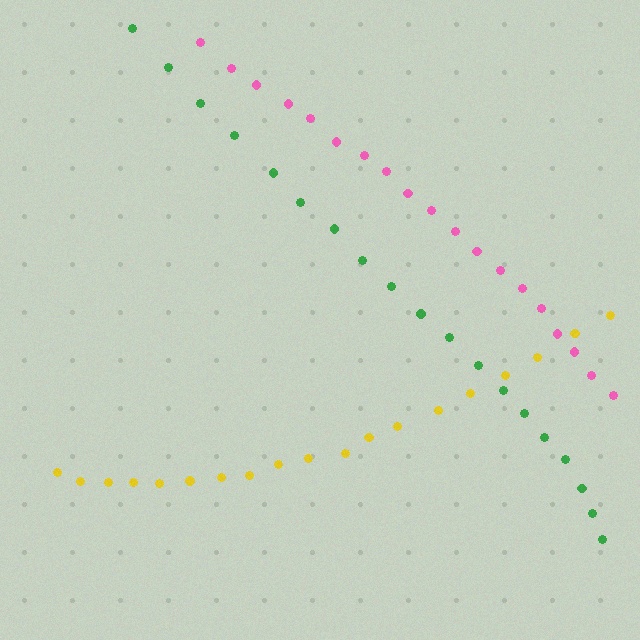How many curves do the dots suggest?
There are 3 distinct paths.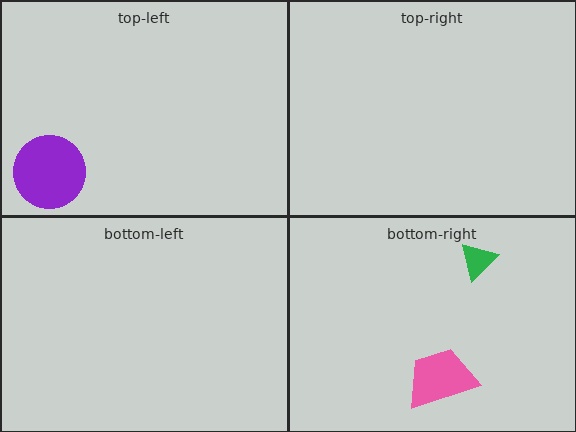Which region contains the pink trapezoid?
The bottom-right region.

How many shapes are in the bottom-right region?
2.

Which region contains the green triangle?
The bottom-right region.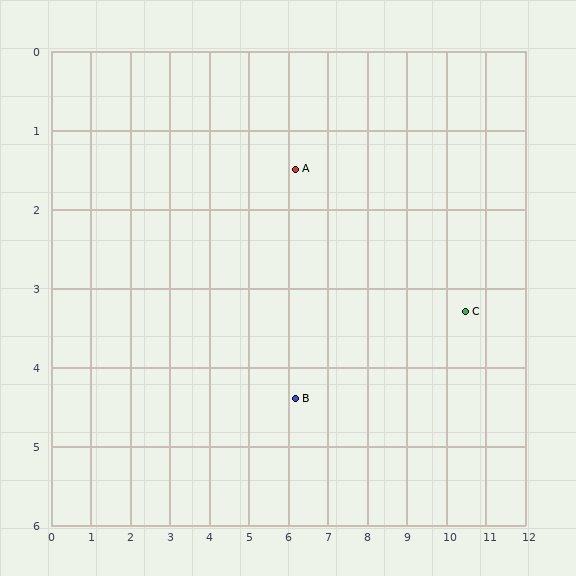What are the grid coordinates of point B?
Point B is at approximately (6.2, 4.4).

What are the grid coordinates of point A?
Point A is at approximately (6.2, 1.5).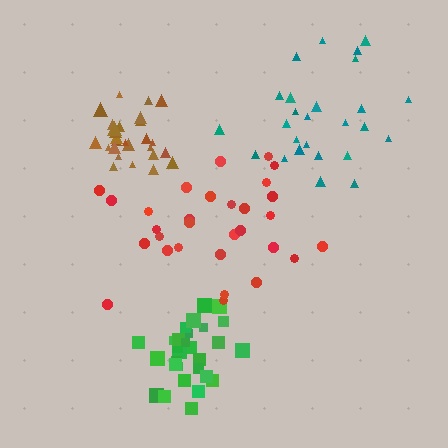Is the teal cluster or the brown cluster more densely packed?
Brown.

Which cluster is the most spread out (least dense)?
Red.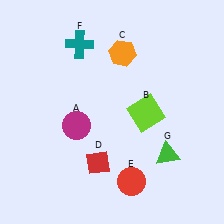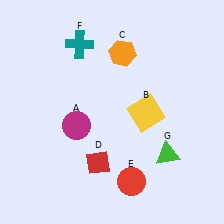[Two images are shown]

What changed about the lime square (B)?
In Image 1, B is lime. In Image 2, it changed to yellow.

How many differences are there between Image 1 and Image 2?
There is 1 difference between the two images.